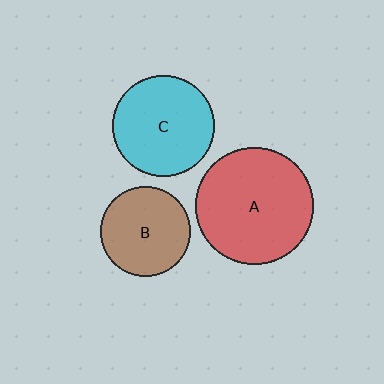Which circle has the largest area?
Circle A (red).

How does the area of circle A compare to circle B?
Approximately 1.7 times.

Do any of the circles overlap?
No, none of the circles overlap.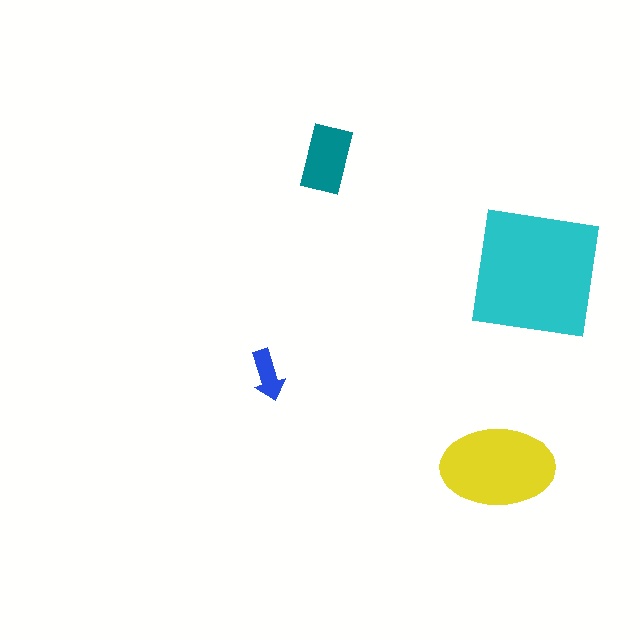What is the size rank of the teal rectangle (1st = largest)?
3rd.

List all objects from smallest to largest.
The blue arrow, the teal rectangle, the yellow ellipse, the cyan square.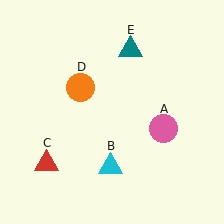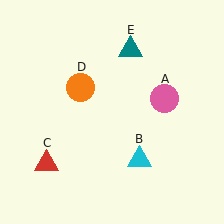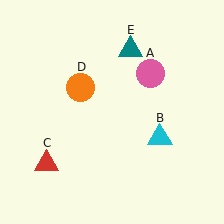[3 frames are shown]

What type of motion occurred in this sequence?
The pink circle (object A), cyan triangle (object B) rotated counterclockwise around the center of the scene.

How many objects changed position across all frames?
2 objects changed position: pink circle (object A), cyan triangle (object B).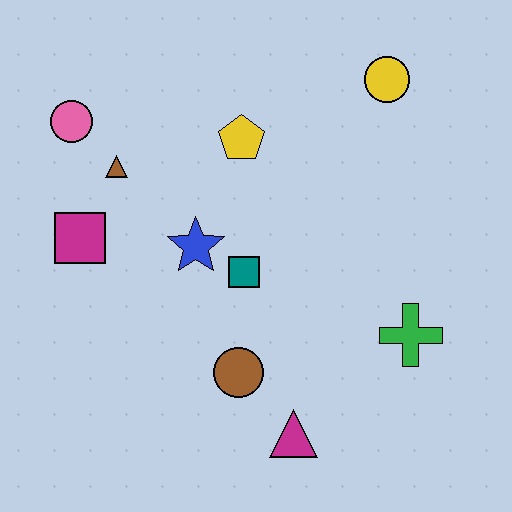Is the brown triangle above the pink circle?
No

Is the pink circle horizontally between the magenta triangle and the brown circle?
No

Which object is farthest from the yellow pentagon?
The magenta triangle is farthest from the yellow pentagon.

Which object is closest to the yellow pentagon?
The blue star is closest to the yellow pentagon.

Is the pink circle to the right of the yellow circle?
No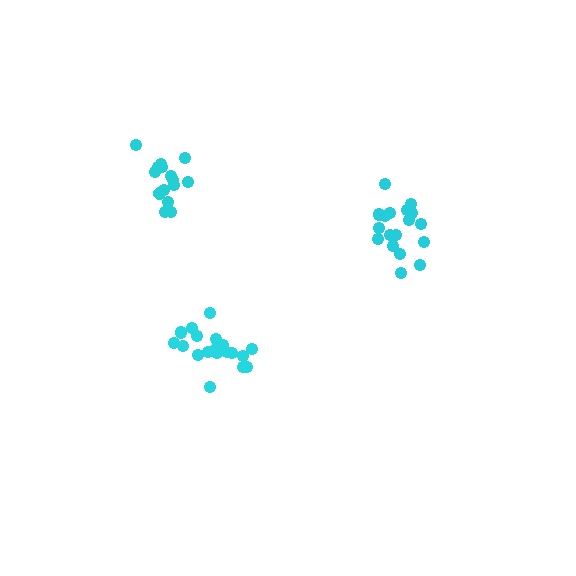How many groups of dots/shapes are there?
There are 3 groups.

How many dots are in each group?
Group 1: 20 dots, Group 2: 19 dots, Group 3: 15 dots (54 total).